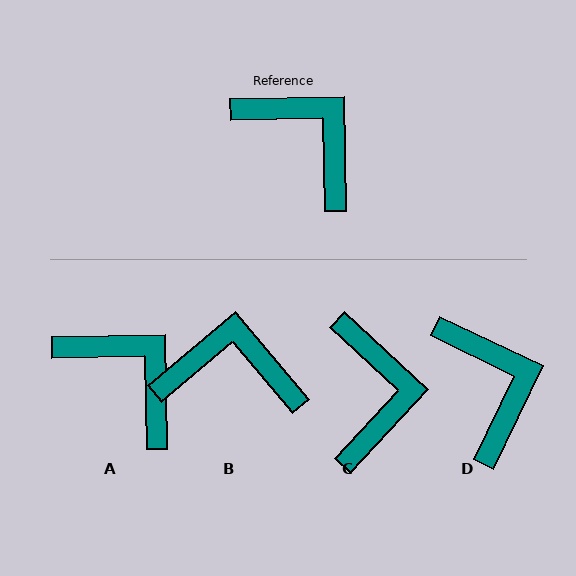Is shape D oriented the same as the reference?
No, it is off by about 27 degrees.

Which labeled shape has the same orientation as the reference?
A.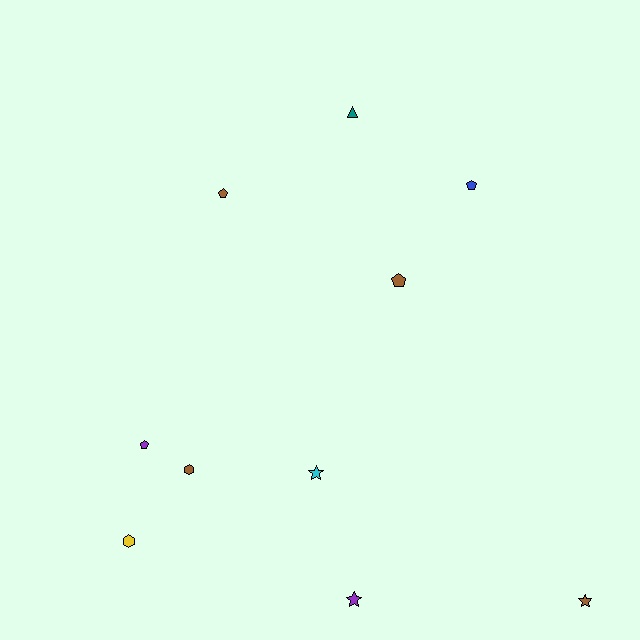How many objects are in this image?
There are 10 objects.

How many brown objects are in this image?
There are 4 brown objects.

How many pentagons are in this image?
There are 4 pentagons.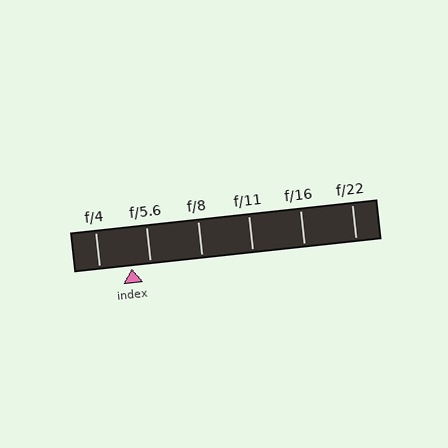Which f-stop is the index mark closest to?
The index mark is closest to f/5.6.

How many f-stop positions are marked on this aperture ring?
There are 6 f-stop positions marked.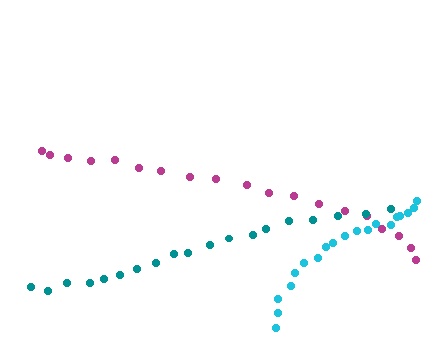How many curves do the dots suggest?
There are 3 distinct paths.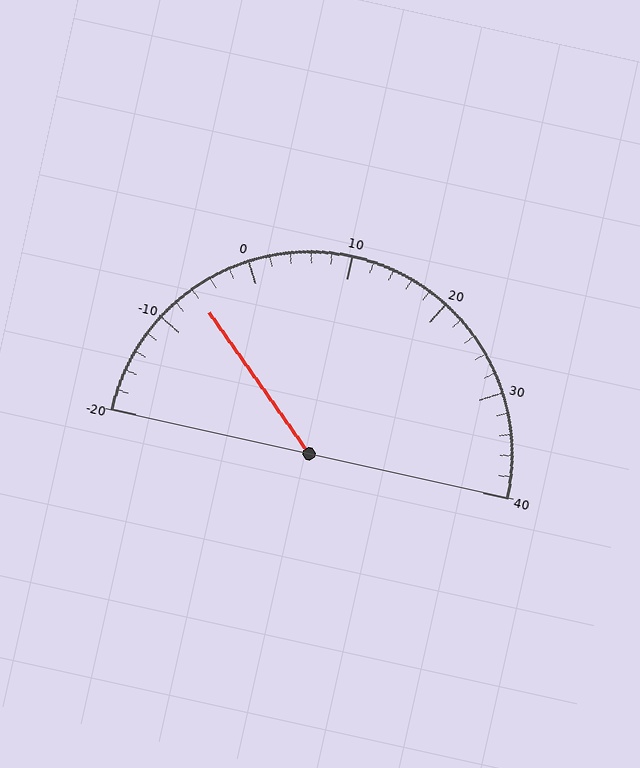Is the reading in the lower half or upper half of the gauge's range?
The reading is in the lower half of the range (-20 to 40).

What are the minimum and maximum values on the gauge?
The gauge ranges from -20 to 40.